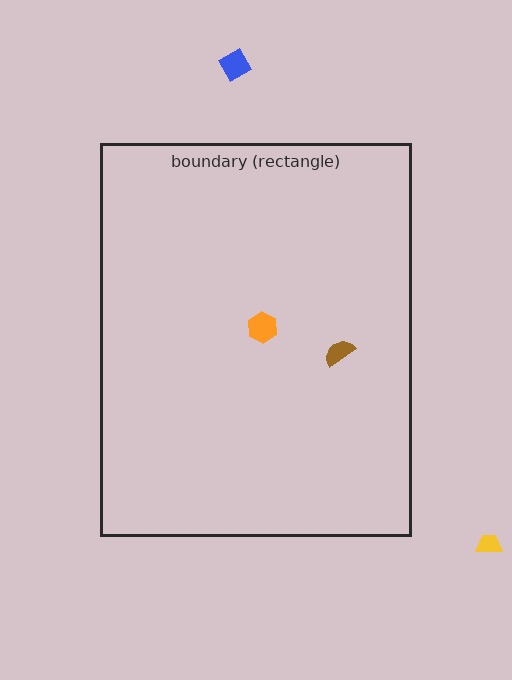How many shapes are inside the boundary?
2 inside, 2 outside.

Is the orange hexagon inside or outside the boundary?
Inside.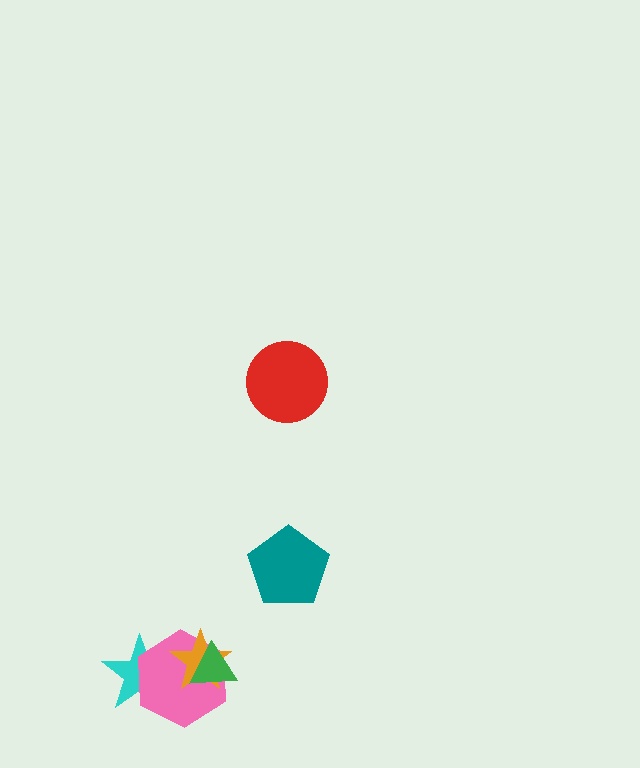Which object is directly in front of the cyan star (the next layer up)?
The pink hexagon is directly in front of the cyan star.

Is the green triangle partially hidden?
No, no other shape covers it.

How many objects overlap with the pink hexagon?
3 objects overlap with the pink hexagon.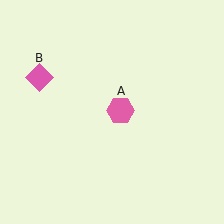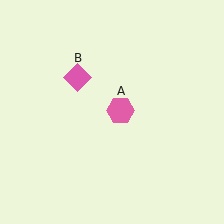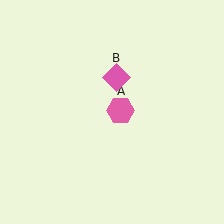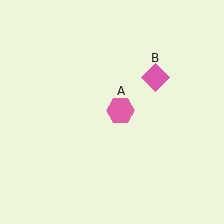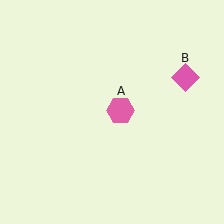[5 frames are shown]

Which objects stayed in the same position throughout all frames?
Pink hexagon (object A) remained stationary.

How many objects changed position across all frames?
1 object changed position: pink diamond (object B).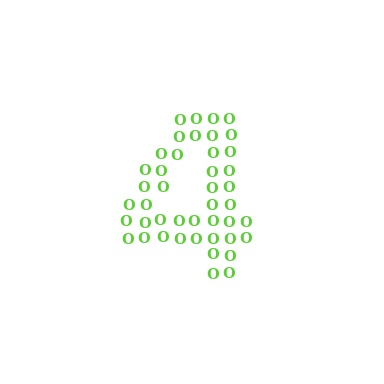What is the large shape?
The large shape is the digit 4.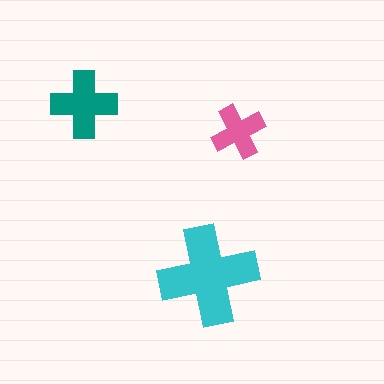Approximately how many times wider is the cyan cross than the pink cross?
About 2 times wider.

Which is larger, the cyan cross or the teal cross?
The cyan one.